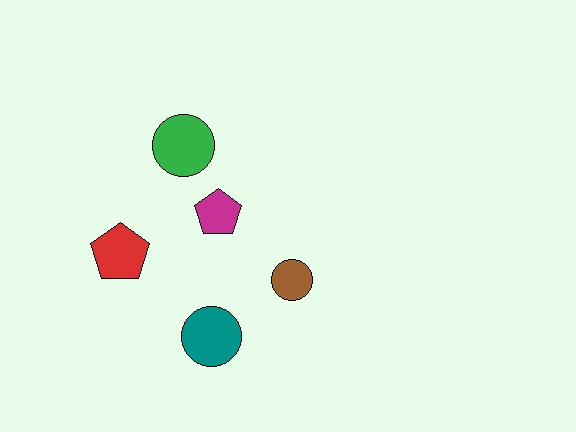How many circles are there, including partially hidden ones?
There are 3 circles.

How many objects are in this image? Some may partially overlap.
There are 5 objects.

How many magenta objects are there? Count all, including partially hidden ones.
There is 1 magenta object.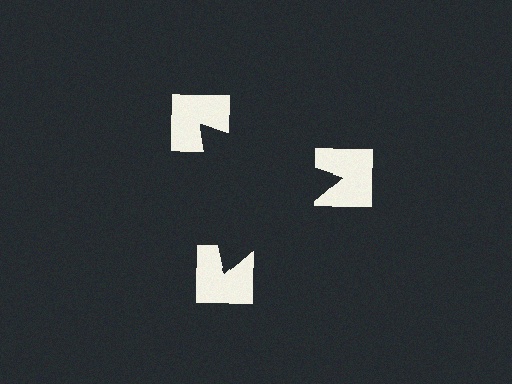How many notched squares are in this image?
There are 3 — one at each vertex of the illusory triangle.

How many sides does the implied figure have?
3 sides.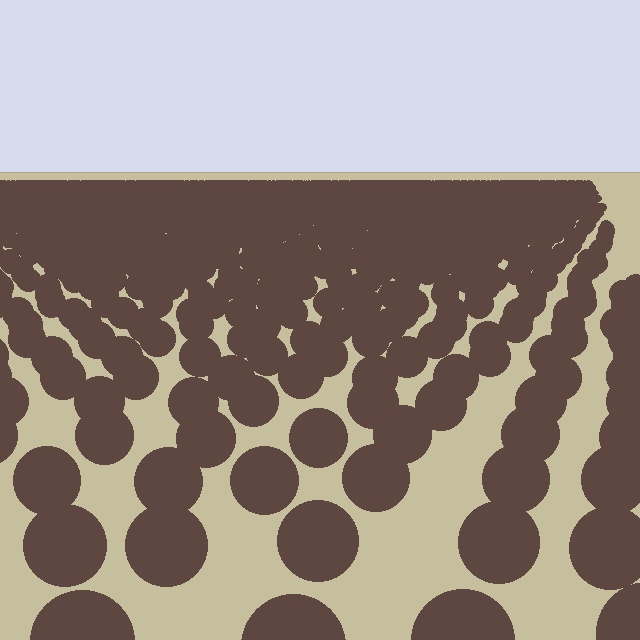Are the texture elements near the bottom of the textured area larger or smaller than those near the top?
Larger. Near the bottom, elements are closer to the viewer and appear at a bigger on-screen size.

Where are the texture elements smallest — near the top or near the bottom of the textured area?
Near the top.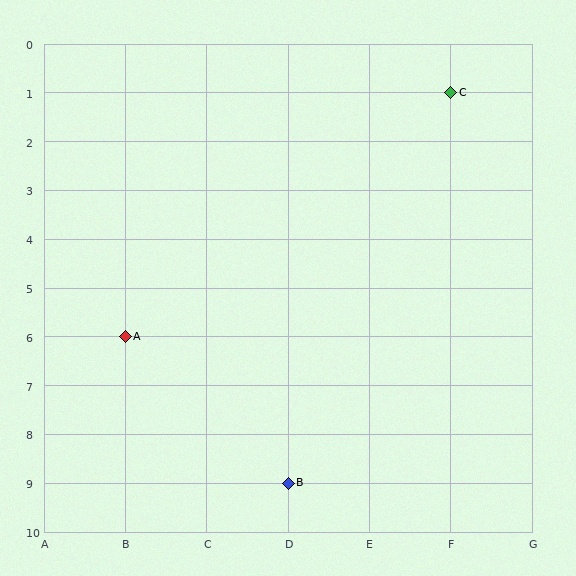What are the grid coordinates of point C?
Point C is at grid coordinates (F, 1).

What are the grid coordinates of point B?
Point B is at grid coordinates (D, 9).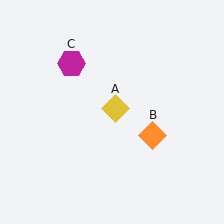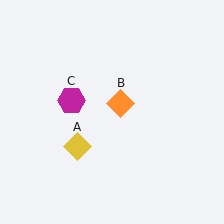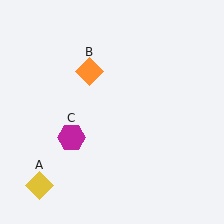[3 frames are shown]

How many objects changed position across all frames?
3 objects changed position: yellow diamond (object A), orange diamond (object B), magenta hexagon (object C).